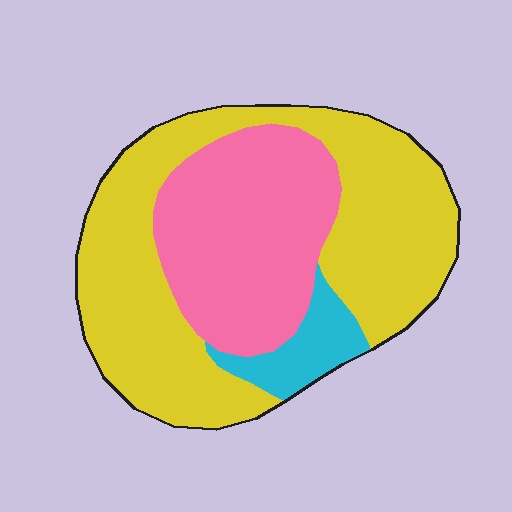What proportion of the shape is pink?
Pink covers roughly 35% of the shape.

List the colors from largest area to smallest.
From largest to smallest: yellow, pink, cyan.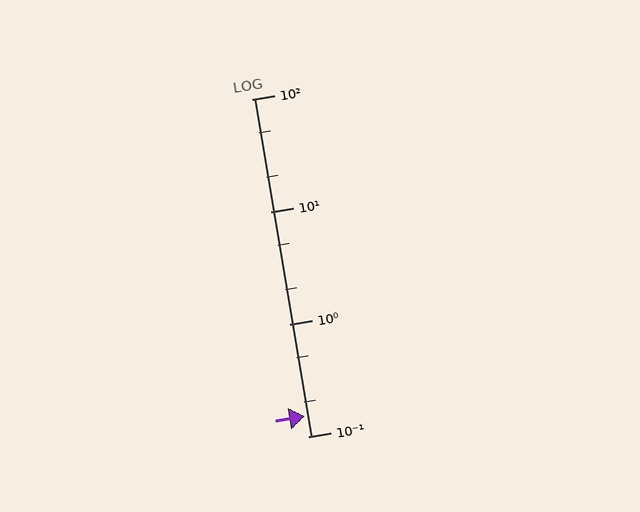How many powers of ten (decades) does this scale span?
The scale spans 3 decades, from 0.1 to 100.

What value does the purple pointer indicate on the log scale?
The pointer indicates approximately 0.15.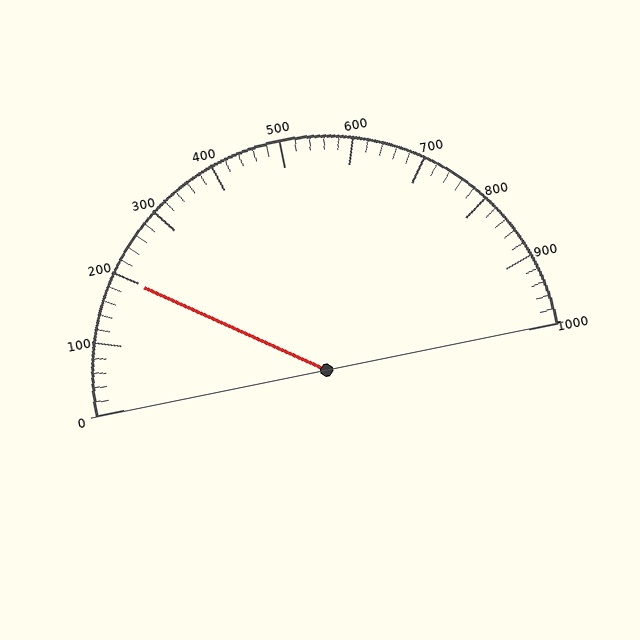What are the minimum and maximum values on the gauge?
The gauge ranges from 0 to 1000.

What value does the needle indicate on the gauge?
The needle indicates approximately 200.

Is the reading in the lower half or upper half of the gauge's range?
The reading is in the lower half of the range (0 to 1000).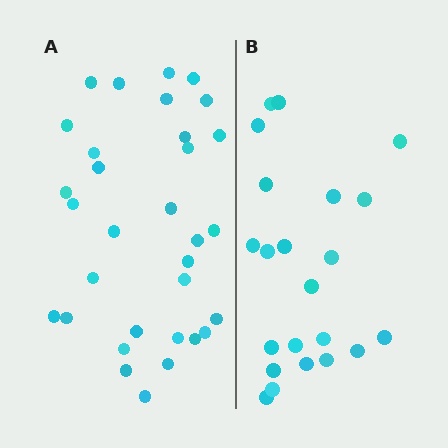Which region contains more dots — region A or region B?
Region A (the left region) has more dots.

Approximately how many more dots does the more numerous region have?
Region A has roughly 10 or so more dots than region B.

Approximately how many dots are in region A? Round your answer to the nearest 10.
About 30 dots. (The exact count is 32, which rounds to 30.)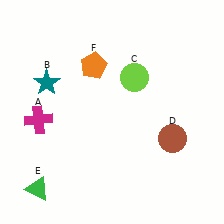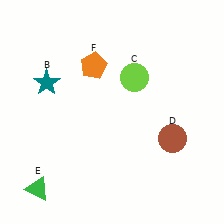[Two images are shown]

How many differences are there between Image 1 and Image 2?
There is 1 difference between the two images.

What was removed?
The magenta cross (A) was removed in Image 2.